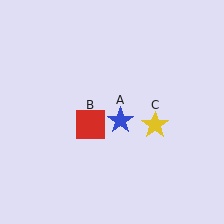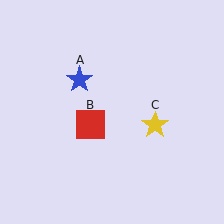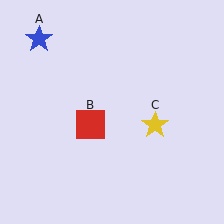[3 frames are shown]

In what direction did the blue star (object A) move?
The blue star (object A) moved up and to the left.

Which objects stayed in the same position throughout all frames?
Red square (object B) and yellow star (object C) remained stationary.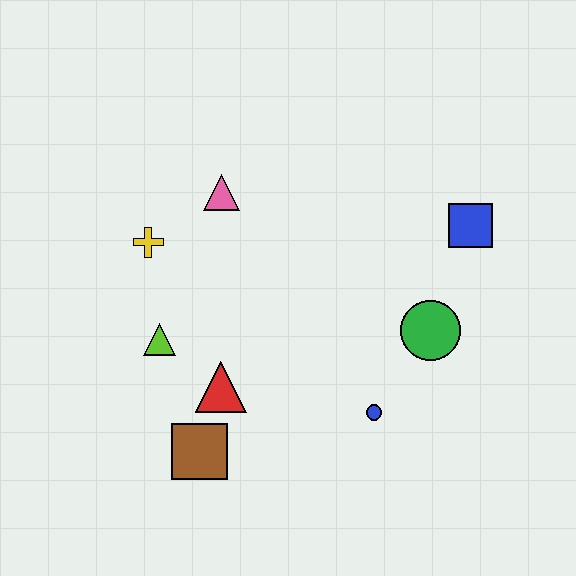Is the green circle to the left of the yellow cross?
No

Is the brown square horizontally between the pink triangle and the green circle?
No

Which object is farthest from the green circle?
The yellow cross is farthest from the green circle.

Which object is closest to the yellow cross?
The pink triangle is closest to the yellow cross.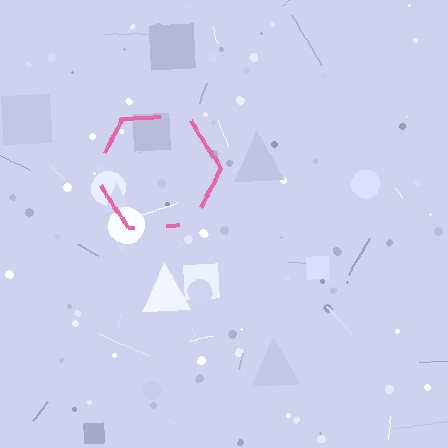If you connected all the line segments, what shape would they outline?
They would outline a hexagon.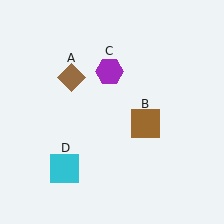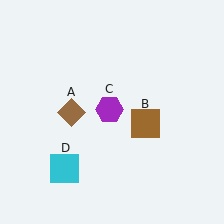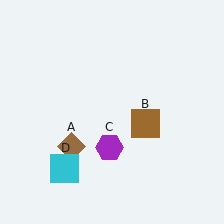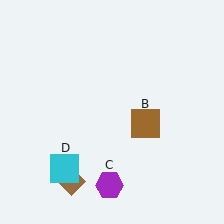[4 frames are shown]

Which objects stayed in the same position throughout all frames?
Brown square (object B) and cyan square (object D) remained stationary.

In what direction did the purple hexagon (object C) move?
The purple hexagon (object C) moved down.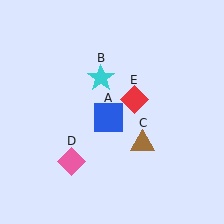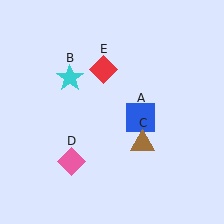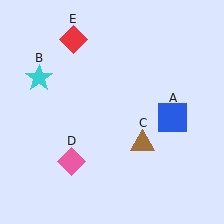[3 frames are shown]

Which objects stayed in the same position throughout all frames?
Brown triangle (object C) and pink diamond (object D) remained stationary.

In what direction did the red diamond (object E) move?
The red diamond (object E) moved up and to the left.